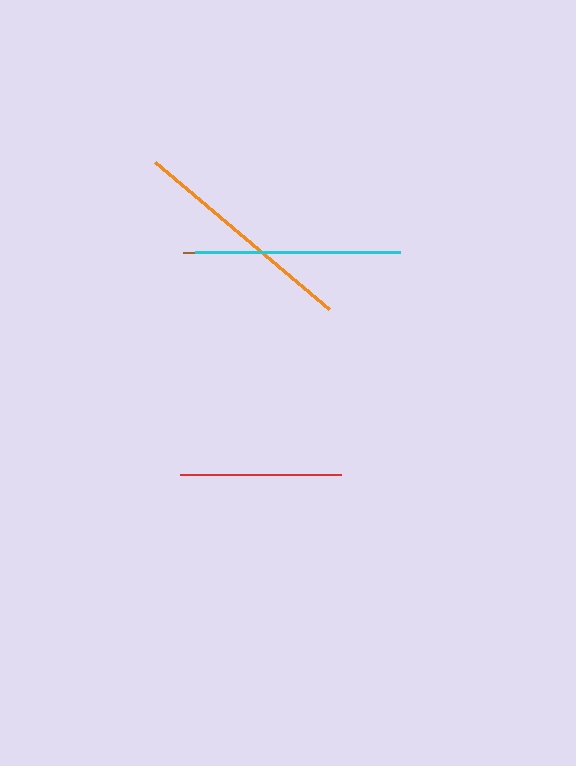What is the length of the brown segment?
The brown segment is approximately 124 pixels long.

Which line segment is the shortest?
The brown line is the shortest at approximately 124 pixels.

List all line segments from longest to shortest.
From longest to shortest: orange, cyan, red, brown.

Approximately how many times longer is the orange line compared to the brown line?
The orange line is approximately 1.8 times the length of the brown line.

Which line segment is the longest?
The orange line is the longest at approximately 228 pixels.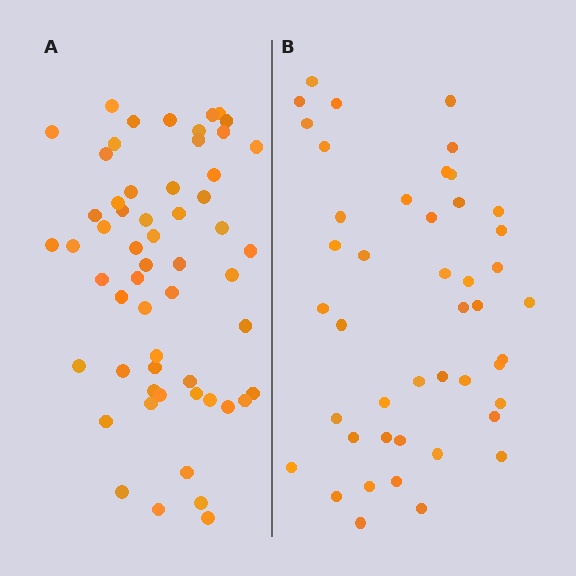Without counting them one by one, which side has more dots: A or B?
Region A (the left region) has more dots.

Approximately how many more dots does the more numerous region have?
Region A has roughly 12 or so more dots than region B.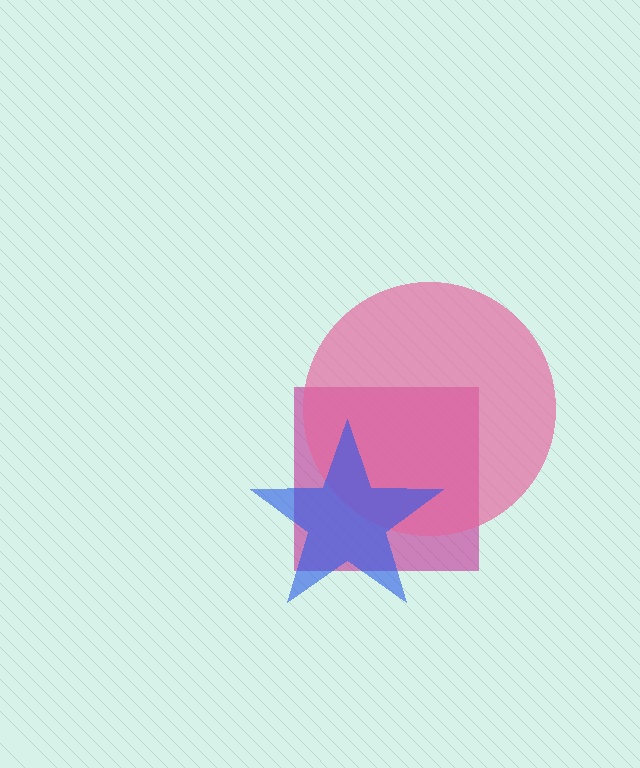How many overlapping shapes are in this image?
There are 3 overlapping shapes in the image.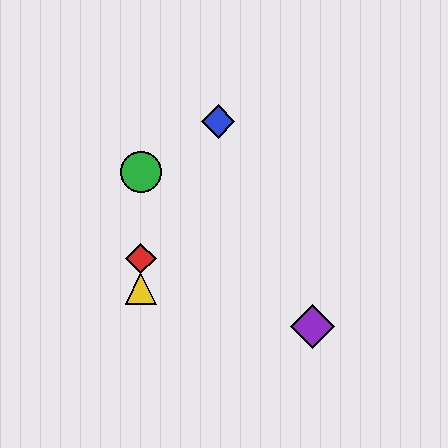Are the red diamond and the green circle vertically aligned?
Yes, both are at x≈141.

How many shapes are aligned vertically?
3 shapes (the red diamond, the green circle, the yellow triangle) are aligned vertically.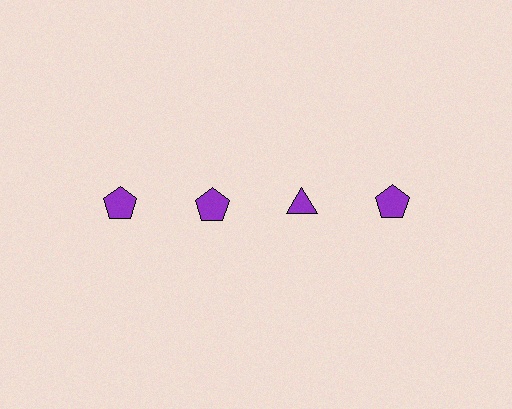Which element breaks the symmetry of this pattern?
The purple triangle in the top row, center column breaks the symmetry. All other shapes are purple pentagons.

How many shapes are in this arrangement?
There are 4 shapes arranged in a grid pattern.